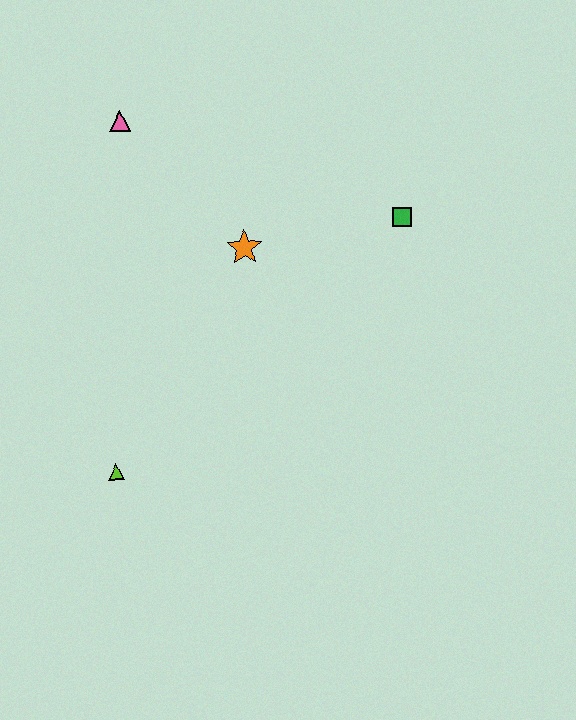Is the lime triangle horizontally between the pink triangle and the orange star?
No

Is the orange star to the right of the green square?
No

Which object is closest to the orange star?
The green square is closest to the orange star.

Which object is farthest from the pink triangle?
The lime triangle is farthest from the pink triangle.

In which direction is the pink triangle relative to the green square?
The pink triangle is to the left of the green square.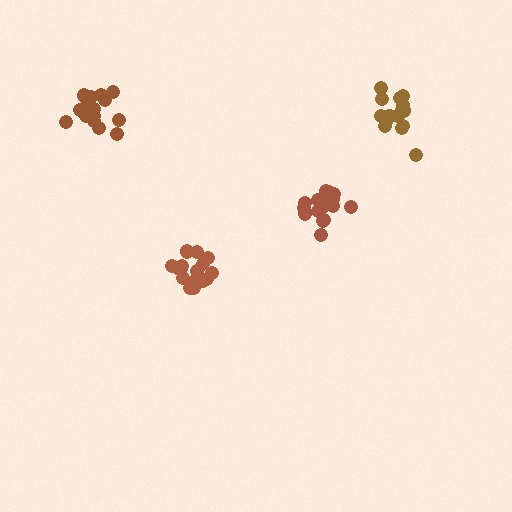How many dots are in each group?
Group 1: 18 dots, Group 2: 17 dots, Group 3: 16 dots, Group 4: 18 dots (69 total).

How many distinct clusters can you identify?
There are 4 distinct clusters.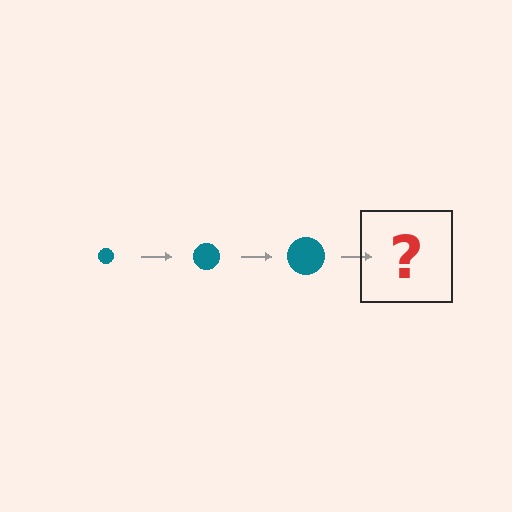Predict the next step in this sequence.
The next step is a teal circle, larger than the previous one.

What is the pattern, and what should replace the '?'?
The pattern is that the circle gets progressively larger each step. The '?' should be a teal circle, larger than the previous one.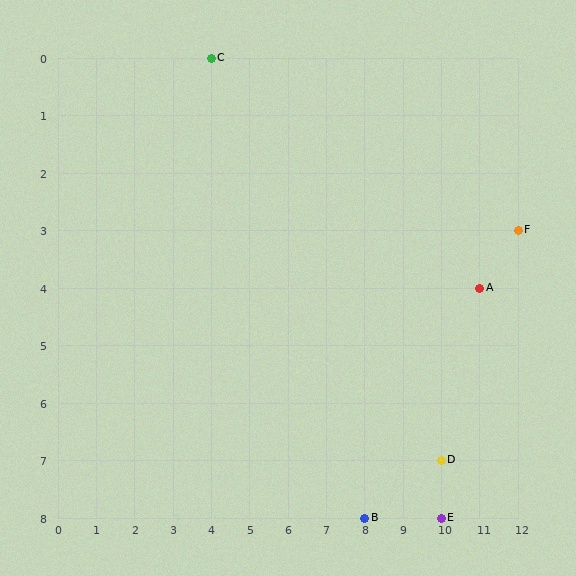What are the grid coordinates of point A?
Point A is at grid coordinates (11, 4).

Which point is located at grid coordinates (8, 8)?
Point B is at (8, 8).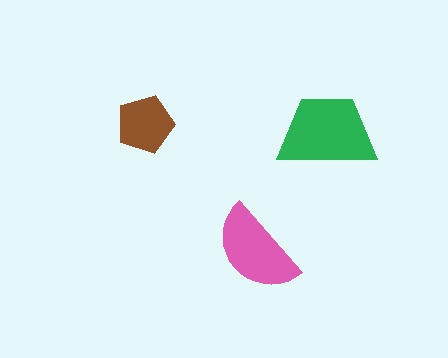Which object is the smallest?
The brown pentagon.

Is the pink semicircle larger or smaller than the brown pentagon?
Larger.